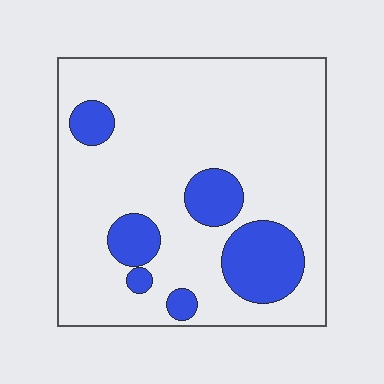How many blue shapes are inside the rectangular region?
6.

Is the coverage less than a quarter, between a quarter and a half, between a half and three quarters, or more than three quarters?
Less than a quarter.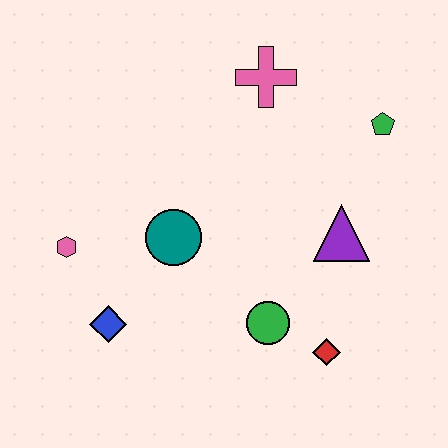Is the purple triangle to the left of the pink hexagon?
No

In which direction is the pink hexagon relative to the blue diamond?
The pink hexagon is above the blue diamond.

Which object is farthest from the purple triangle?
The pink hexagon is farthest from the purple triangle.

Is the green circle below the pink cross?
Yes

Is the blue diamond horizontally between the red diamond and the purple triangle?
No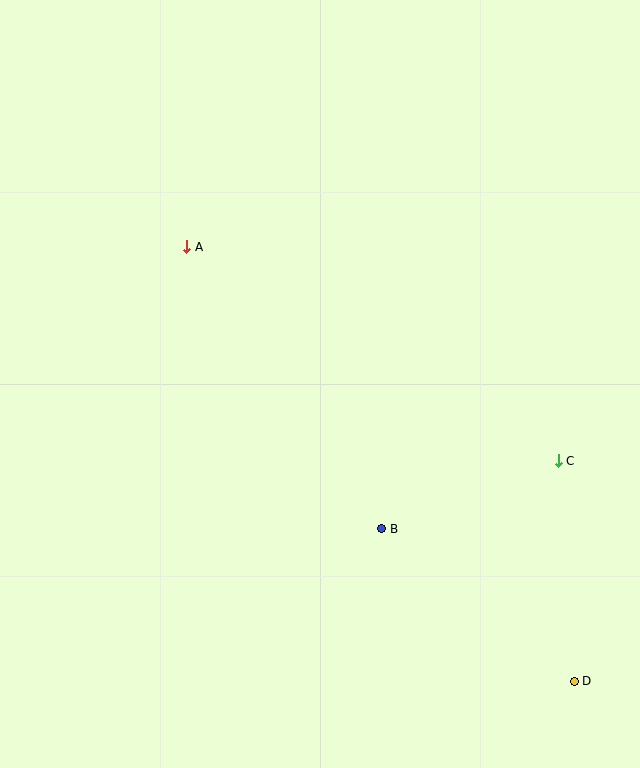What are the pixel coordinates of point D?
Point D is at (574, 681).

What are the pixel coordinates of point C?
Point C is at (558, 461).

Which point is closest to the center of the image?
Point B at (382, 529) is closest to the center.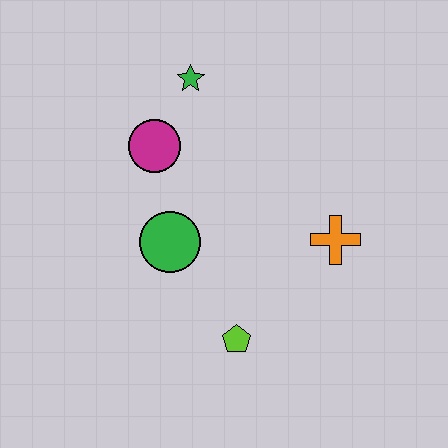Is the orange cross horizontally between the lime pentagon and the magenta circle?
No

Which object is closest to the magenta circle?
The green star is closest to the magenta circle.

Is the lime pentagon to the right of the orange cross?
No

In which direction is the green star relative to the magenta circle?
The green star is above the magenta circle.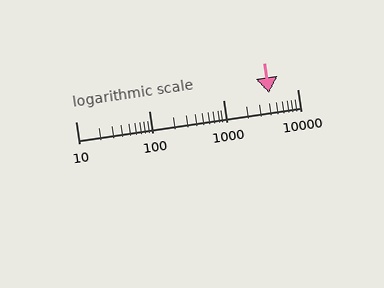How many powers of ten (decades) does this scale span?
The scale spans 3 decades, from 10 to 10000.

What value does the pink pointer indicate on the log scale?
The pointer indicates approximately 4200.